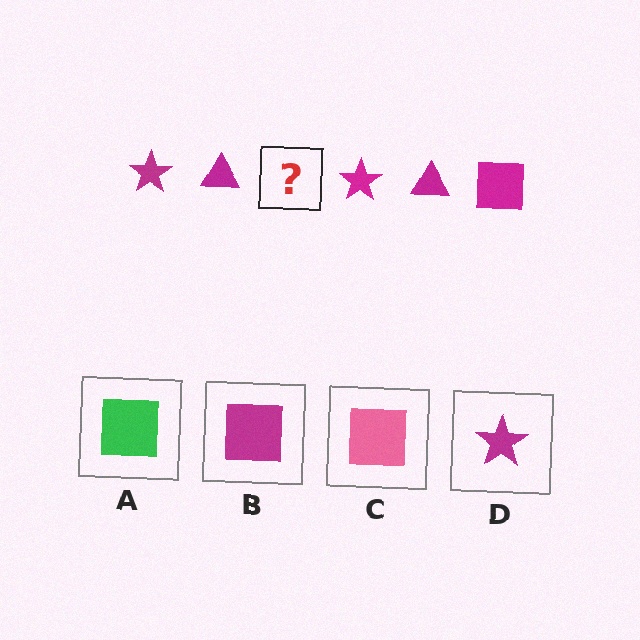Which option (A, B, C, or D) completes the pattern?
B.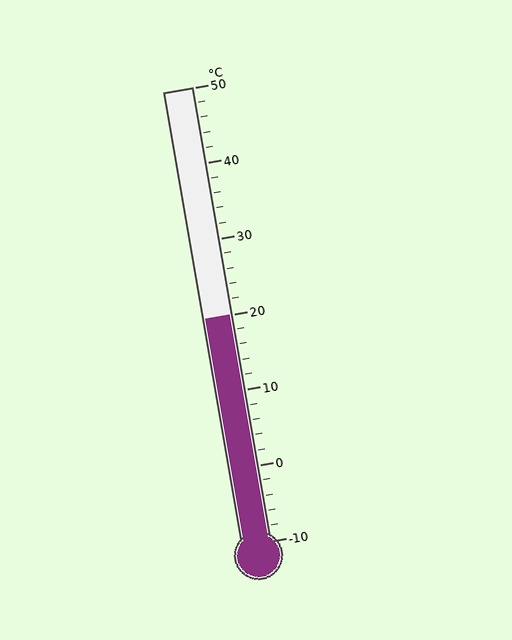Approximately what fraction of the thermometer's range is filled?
The thermometer is filled to approximately 50% of its range.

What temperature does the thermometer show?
The thermometer shows approximately 20°C.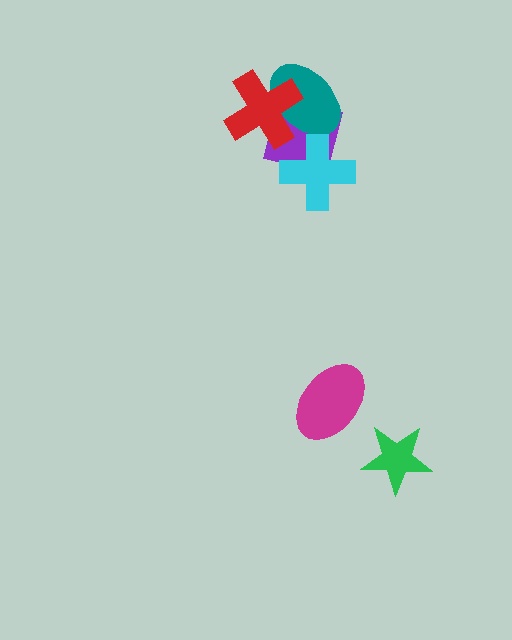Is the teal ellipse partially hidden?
Yes, it is partially covered by another shape.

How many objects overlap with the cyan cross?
1 object overlaps with the cyan cross.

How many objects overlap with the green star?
0 objects overlap with the green star.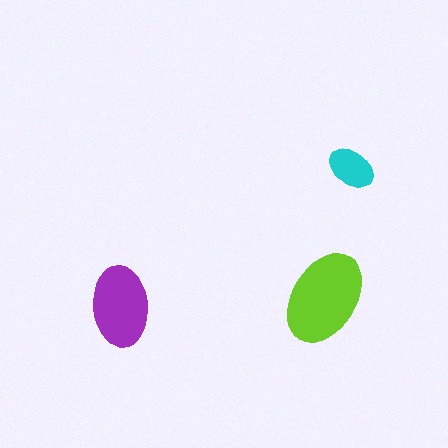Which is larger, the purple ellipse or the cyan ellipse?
The purple one.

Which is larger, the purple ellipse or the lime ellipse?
The lime one.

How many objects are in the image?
There are 3 objects in the image.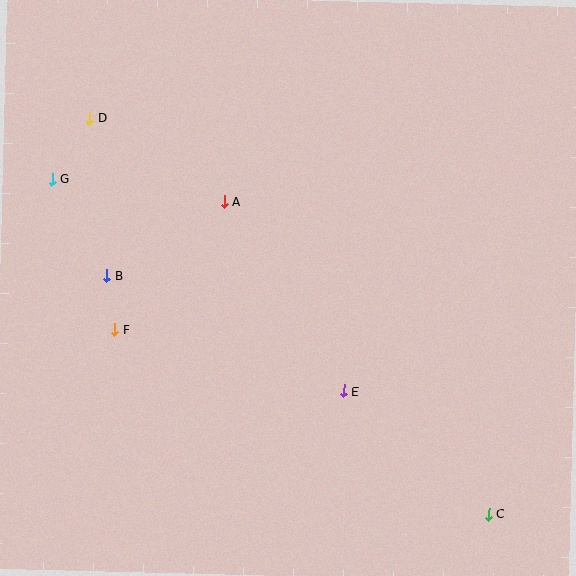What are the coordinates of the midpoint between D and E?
The midpoint between D and E is at (217, 255).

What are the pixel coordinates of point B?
Point B is at (107, 276).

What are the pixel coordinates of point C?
Point C is at (489, 514).